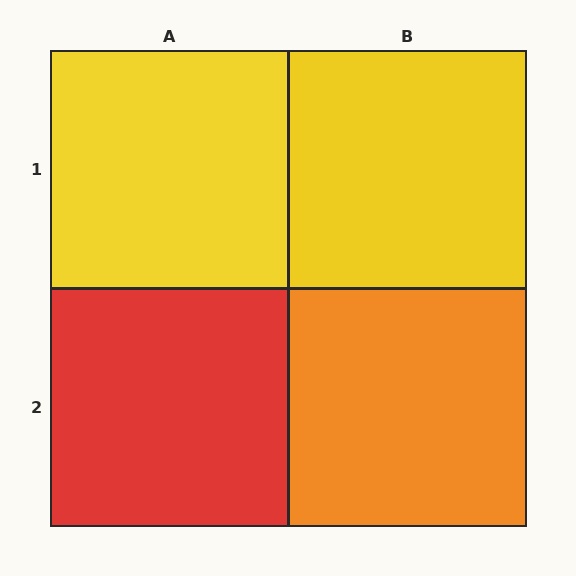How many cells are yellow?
2 cells are yellow.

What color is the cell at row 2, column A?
Red.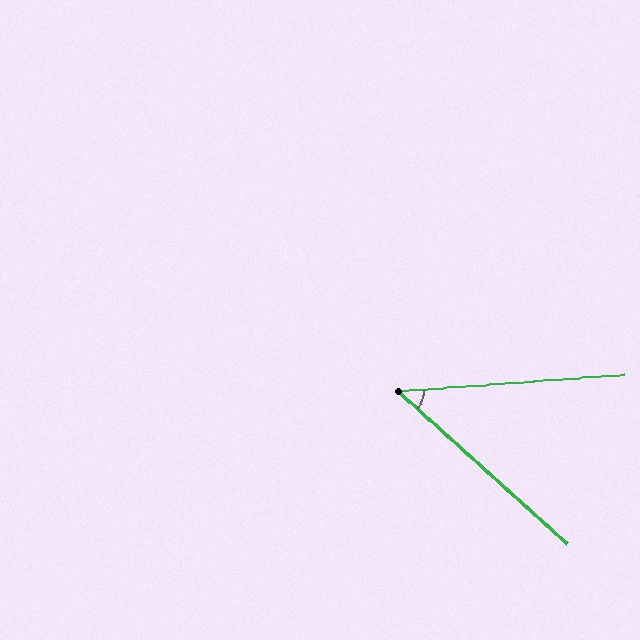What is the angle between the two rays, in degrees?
Approximately 46 degrees.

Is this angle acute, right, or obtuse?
It is acute.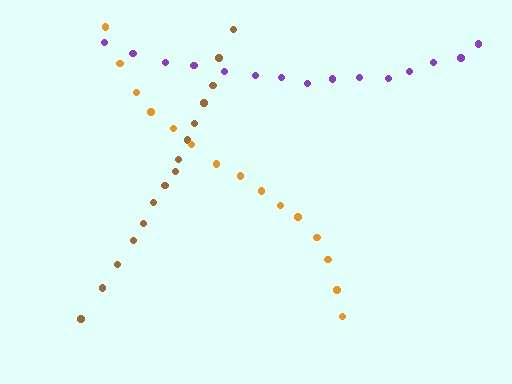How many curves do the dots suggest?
There are 3 distinct paths.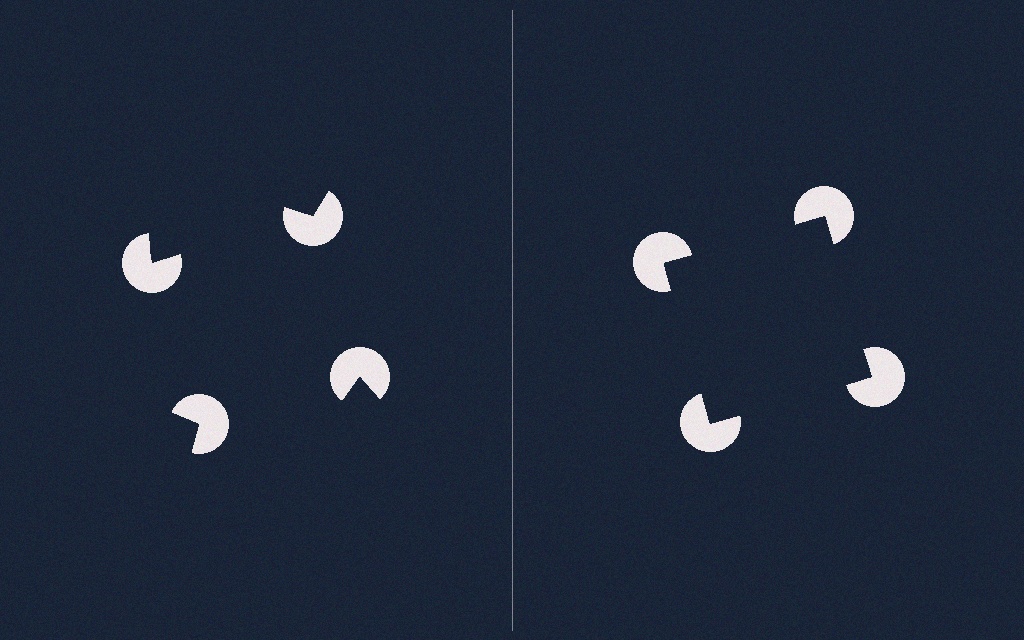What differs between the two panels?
The pac-man discs are positioned identically on both sides; only the wedge orientations differ. On the right they align to a square; on the left they are misaligned.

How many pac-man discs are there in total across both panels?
8 — 4 on each side.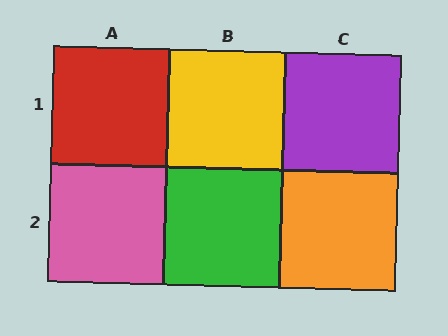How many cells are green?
1 cell is green.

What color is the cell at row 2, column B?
Green.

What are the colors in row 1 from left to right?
Red, yellow, purple.